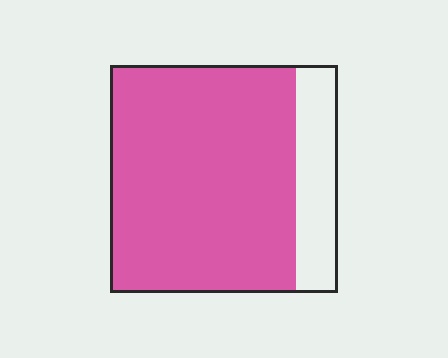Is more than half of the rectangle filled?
Yes.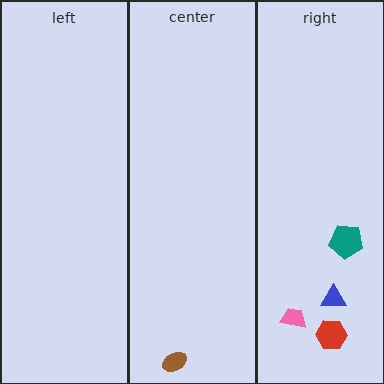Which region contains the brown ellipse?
The center region.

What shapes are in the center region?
The brown ellipse.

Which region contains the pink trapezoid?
The right region.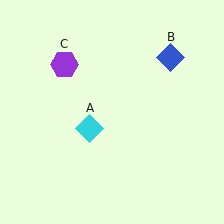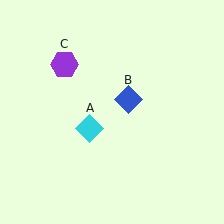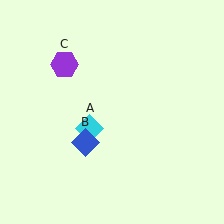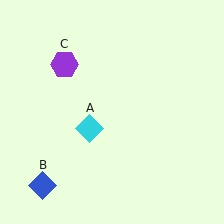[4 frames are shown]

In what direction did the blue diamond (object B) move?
The blue diamond (object B) moved down and to the left.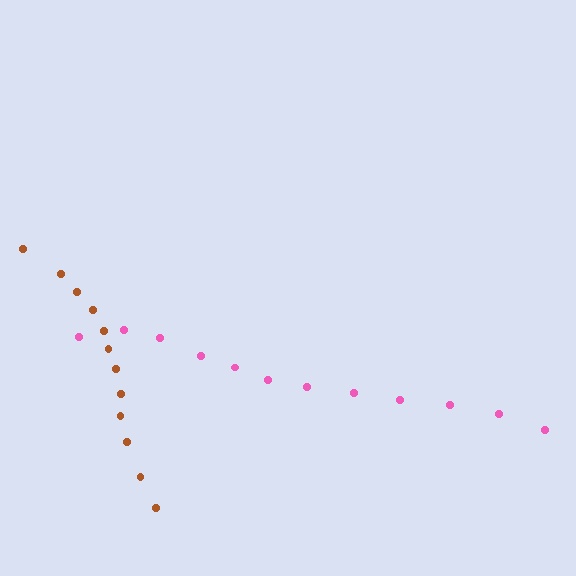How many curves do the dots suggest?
There are 2 distinct paths.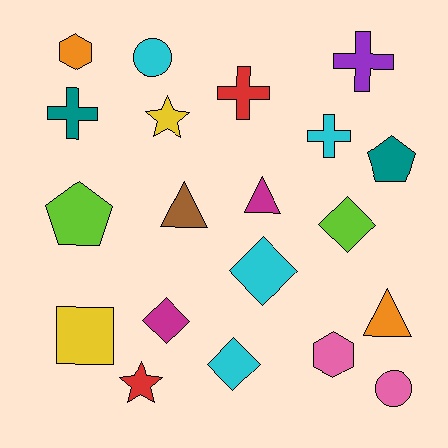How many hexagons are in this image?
There are 2 hexagons.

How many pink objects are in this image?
There are 2 pink objects.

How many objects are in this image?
There are 20 objects.